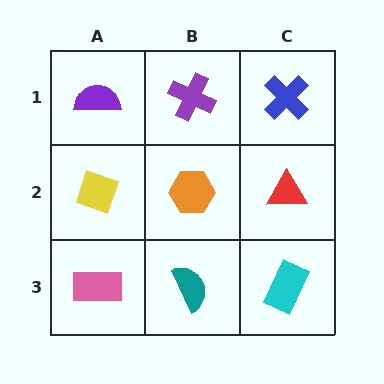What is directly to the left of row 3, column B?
A pink rectangle.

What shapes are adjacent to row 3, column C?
A red triangle (row 2, column C), a teal semicircle (row 3, column B).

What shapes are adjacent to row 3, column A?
A yellow diamond (row 2, column A), a teal semicircle (row 3, column B).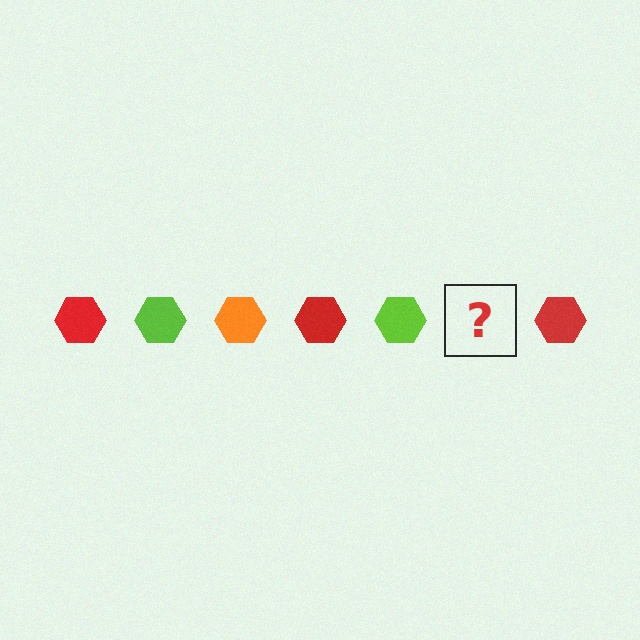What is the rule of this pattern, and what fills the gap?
The rule is that the pattern cycles through red, lime, orange hexagons. The gap should be filled with an orange hexagon.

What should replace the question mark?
The question mark should be replaced with an orange hexagon.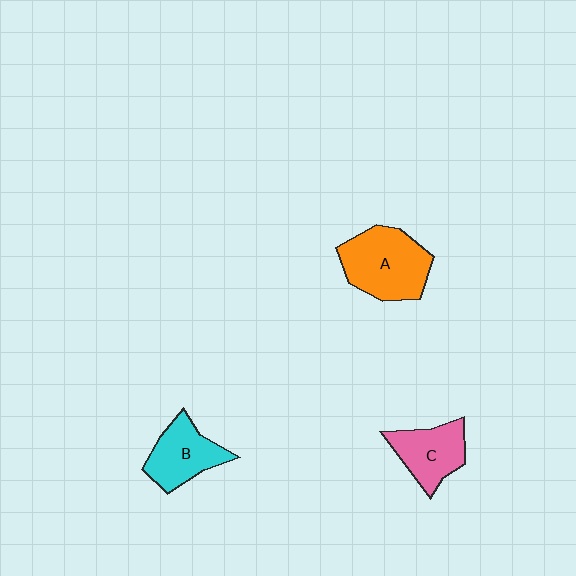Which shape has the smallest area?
Shape C (pink).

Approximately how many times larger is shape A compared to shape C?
Approximately 1.4 times.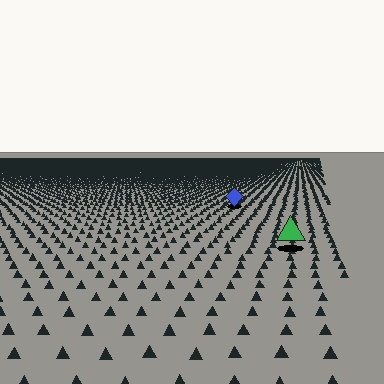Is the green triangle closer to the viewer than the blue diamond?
Yes. The green triangle is closer — you can tell from the texture gradient: the ground texture is coarser near it.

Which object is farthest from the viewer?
The blue diamond is farthest from the viewer. It appears smaller and the ground texture around it is denser.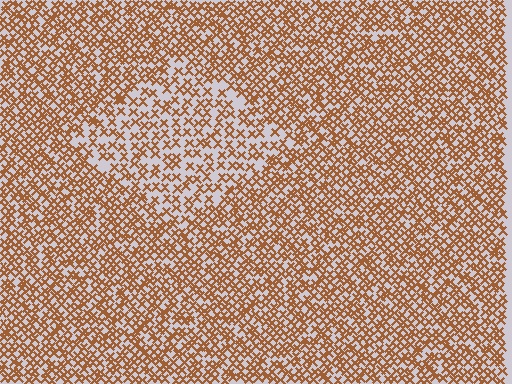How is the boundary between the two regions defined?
The boundary is defined by a change in element density (approximately 1.7x ratio). All elements are the same color, size, and shape.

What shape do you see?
I see a diamond.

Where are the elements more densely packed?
The elements are more densely packed outside the diamond boundary.